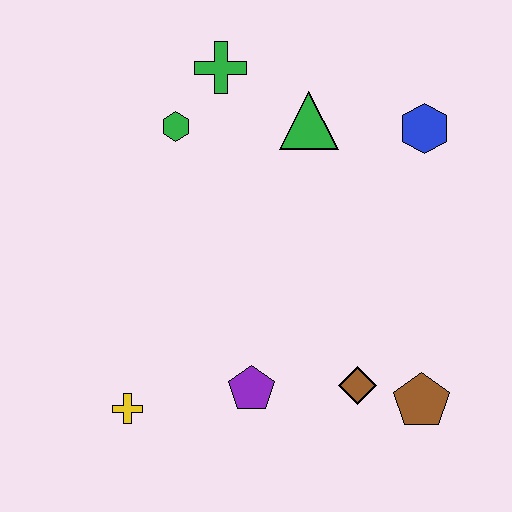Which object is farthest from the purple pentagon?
The green cross is farthest from the purple pentagon.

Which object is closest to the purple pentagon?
The brown diamond is closest to the purple pentagon.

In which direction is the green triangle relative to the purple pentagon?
The green triangle is above the purple pentagon.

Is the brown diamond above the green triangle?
No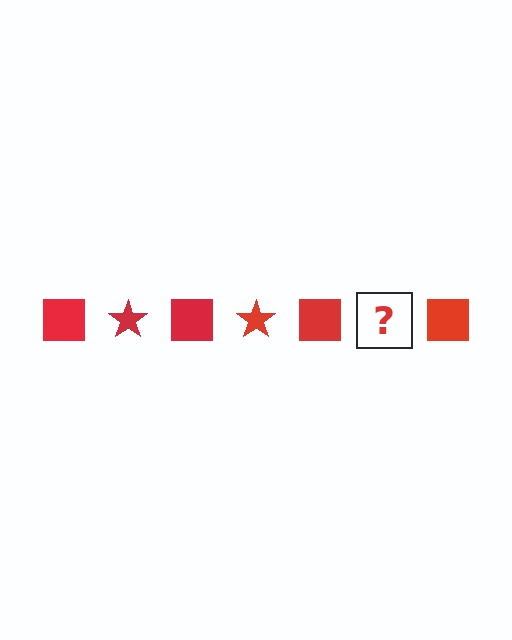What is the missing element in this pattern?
The missing element is a red star.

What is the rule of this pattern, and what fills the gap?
The rule is that the pattern cycles through square, star shapes in red. The gap should be filled with a red star.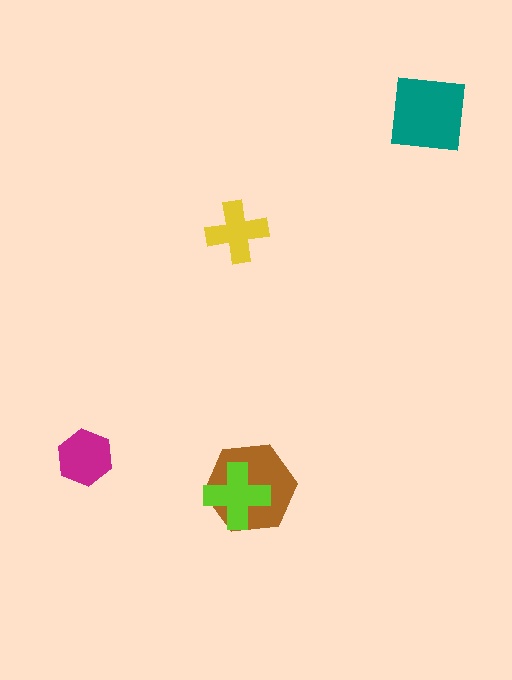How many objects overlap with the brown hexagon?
1 object overlaps with the brown hexagon.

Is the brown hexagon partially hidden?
Yes, it is partially covered by another shape.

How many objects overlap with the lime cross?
1 object overlaps with the lime cross.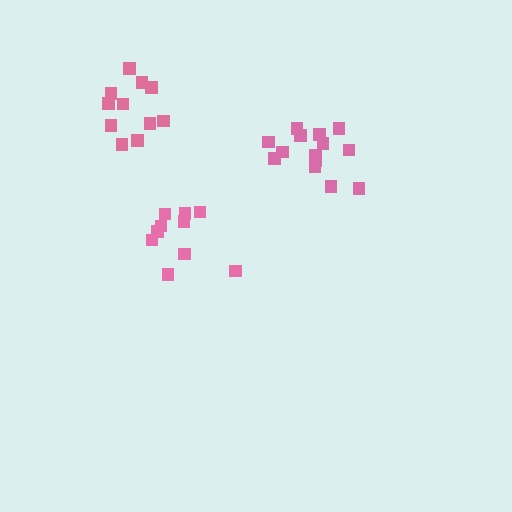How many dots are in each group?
Group 1: 10 dots, Group 2: 11 dots, Group 3: 14 dots (35 total).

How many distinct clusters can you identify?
There are 3 distinct clusters.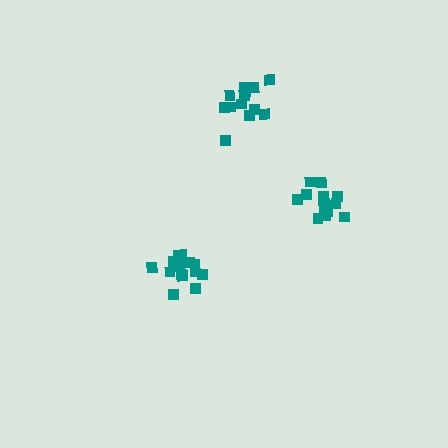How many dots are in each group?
Group 1: 15 dots, Group 2: 14 dots, Group 3: 13 dots (42 total).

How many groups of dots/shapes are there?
There are 3 groups.